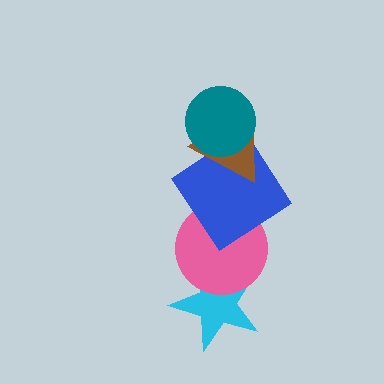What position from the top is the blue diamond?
The blue diamond is 3rd from the top.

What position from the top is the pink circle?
The pink circle is 4th from the top.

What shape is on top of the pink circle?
The blue diamond is on top of the pink circle.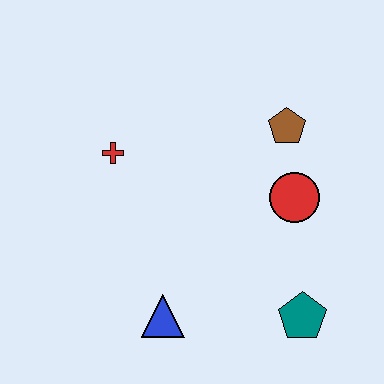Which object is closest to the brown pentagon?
The red circle is closest to the brown pentagon.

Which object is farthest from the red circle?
The red cross is farthest from the red circle.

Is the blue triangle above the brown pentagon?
No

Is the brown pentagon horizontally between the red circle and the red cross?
Yes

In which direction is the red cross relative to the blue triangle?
The red cross is above the blue triangle.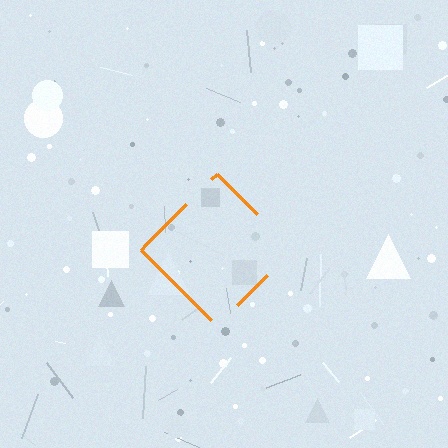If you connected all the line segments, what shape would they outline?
They would outline a diamond.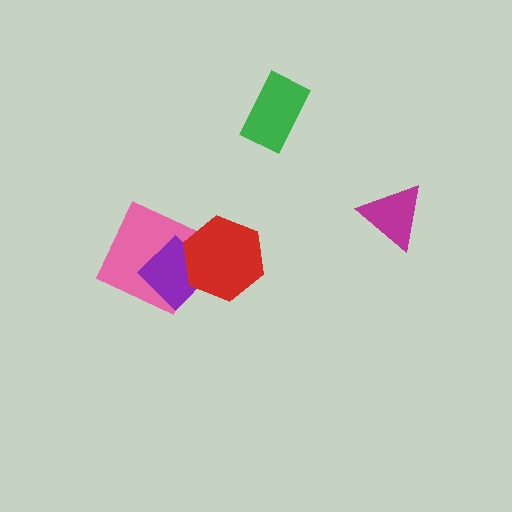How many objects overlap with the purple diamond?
2 objects overlap with the purple diamond.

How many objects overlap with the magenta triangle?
0 objects overlap with the magenta triangle.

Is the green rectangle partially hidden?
No, no other shape covers it.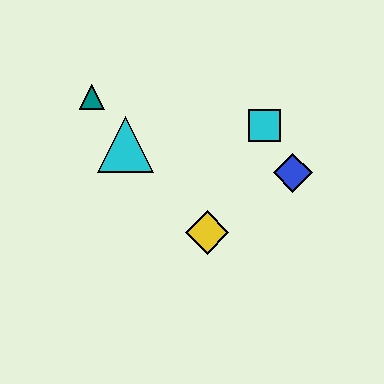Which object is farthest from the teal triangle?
The blue diamond is farthest from the teal triangle.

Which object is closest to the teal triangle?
The cyan triangle is closest to the teal triangle.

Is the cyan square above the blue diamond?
Yes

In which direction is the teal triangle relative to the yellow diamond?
The teal triangle is above the yellow diamond.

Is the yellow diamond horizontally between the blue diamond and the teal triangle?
Yes